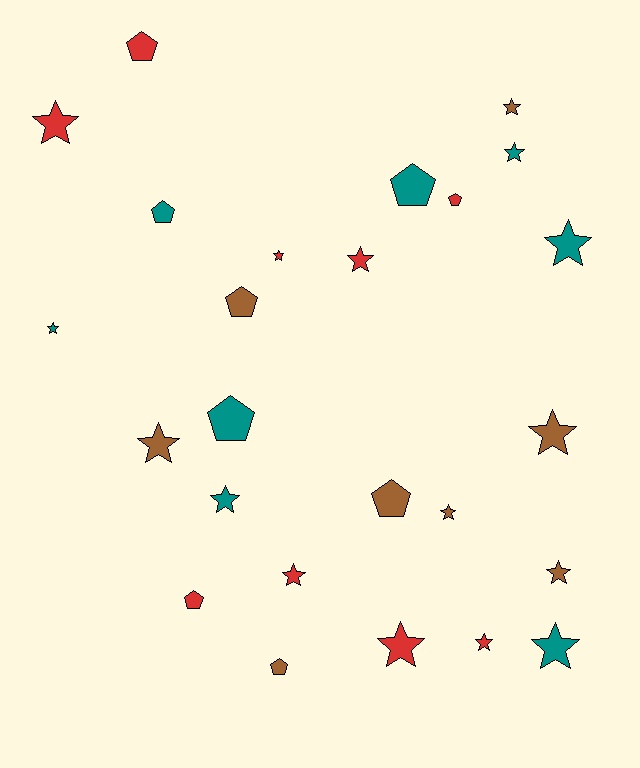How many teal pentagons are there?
There are 3 teal pentagons.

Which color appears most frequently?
Red, with 9 objects.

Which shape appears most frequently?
Star, with 16 objects.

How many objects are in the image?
There are 25 objects.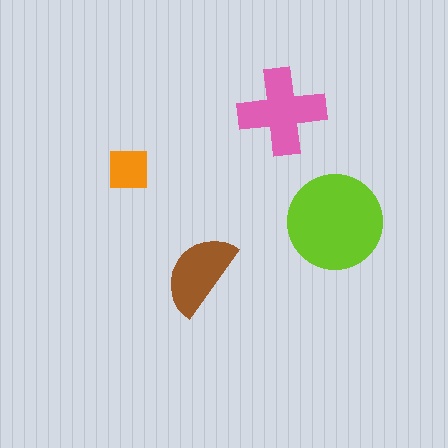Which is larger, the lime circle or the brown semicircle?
The lime circle.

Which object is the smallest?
The orange square.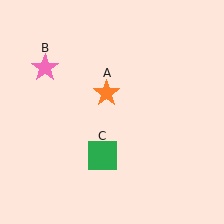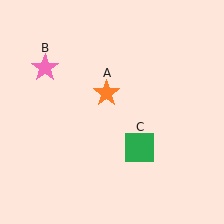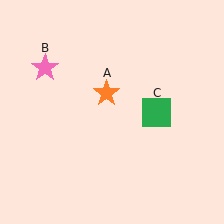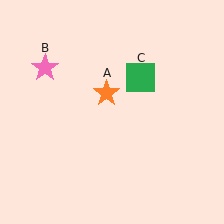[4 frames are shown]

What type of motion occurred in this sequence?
The green square (object C) rotated counterclockwise around the center of the scene.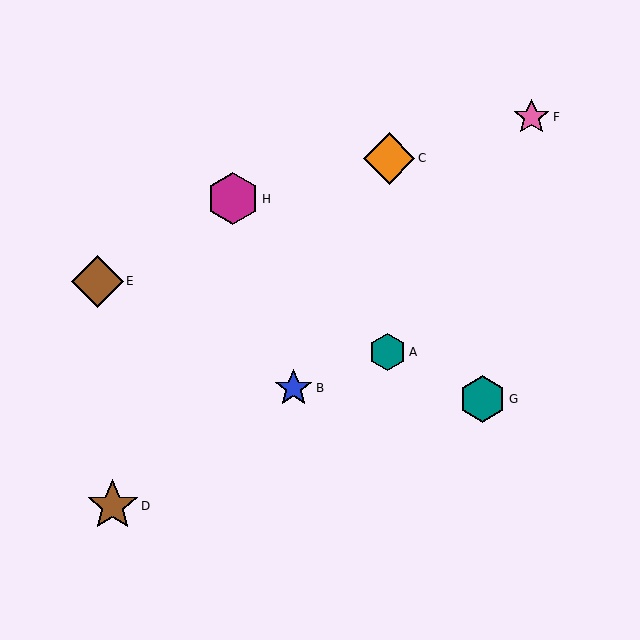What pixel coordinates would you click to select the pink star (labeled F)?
Click at (531, 117) to select the pink star F.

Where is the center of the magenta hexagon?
The center of the magenta hexagon is at (233, 199).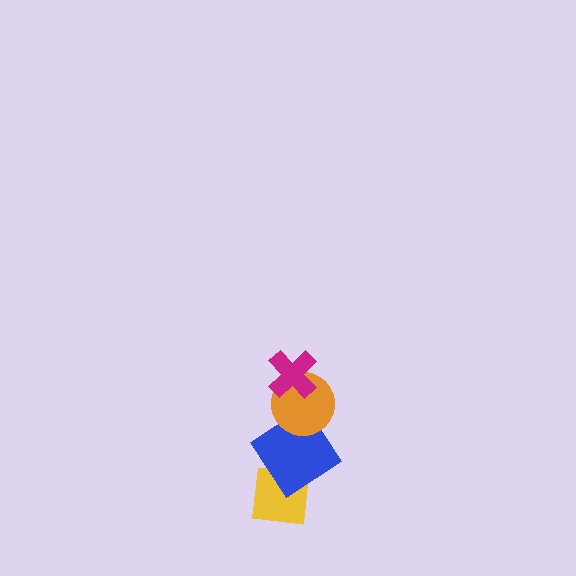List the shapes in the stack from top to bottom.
From top to bottom: the magenta cross, the orange circle, the blue diamond, the yellow square.